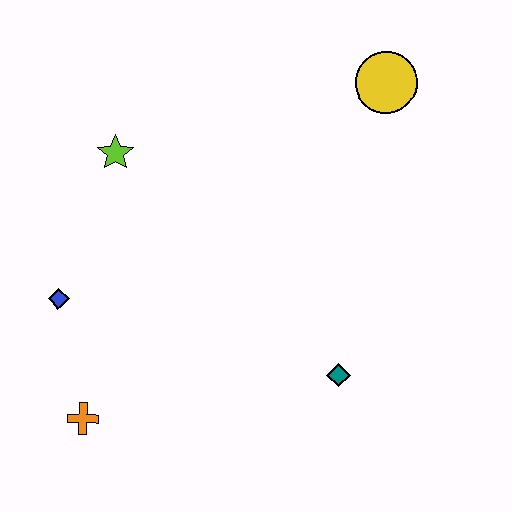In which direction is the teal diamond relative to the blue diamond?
The teal diamond is to the right of the blue diamond.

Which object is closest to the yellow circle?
The lime star is closest to the yellow circle.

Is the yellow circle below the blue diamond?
No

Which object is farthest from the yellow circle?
The orange cross is farthest from the yellow circle.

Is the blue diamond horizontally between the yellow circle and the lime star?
No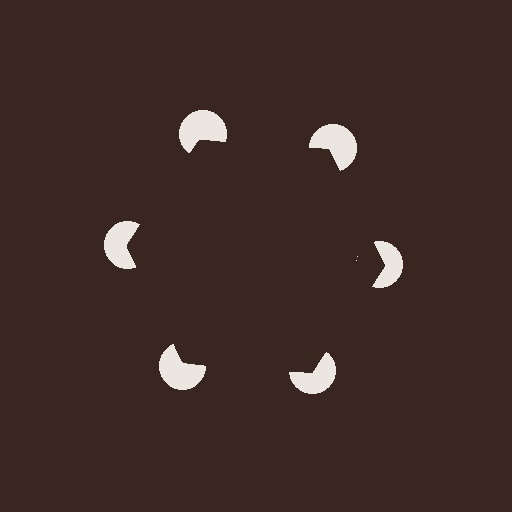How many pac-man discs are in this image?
There are 6 — one at each vertex of the illusory hexagon.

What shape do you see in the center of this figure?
An illusory hexagon — its edges are inferred from the aligned wedge cuts in the pac-man discs, not physically drawn.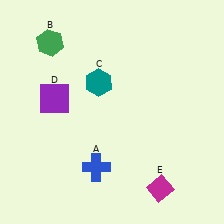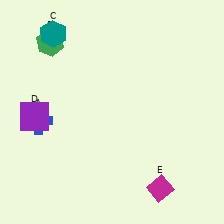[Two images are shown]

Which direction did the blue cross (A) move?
The blue cross (A) moved left.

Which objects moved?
The objects that moved are: the blue cross (A), the teal hexagon (C), the purple square (D).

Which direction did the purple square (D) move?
The purple square (D) moved left.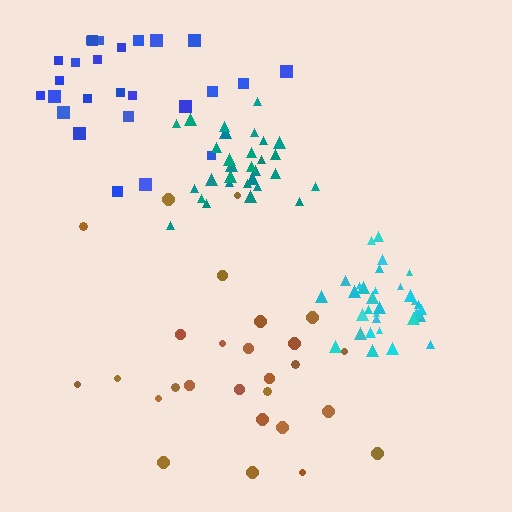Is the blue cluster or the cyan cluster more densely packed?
Cyan.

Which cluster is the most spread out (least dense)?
Brown.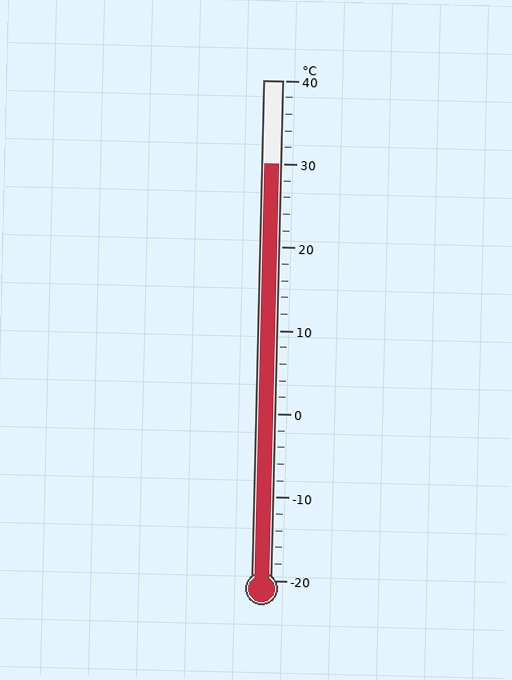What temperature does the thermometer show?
The thermometer shows approximately 30°C.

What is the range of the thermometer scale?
The thermometer scale ranges from -20°C to 40°C.